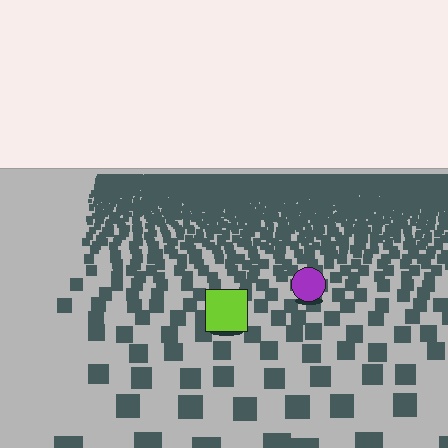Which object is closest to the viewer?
The lime square is closest. The texture marks near it are larger and more spread out.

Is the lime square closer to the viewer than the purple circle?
Yes. The lime square is closer — you can tell from the texture gradient: the ground texture is coarser near it.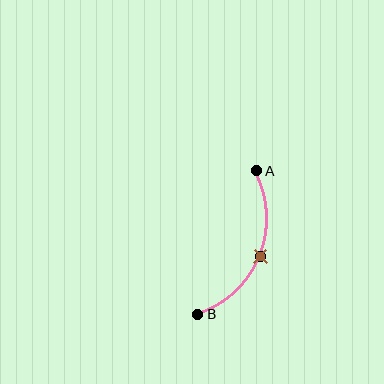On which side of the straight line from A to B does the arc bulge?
The arc bulges to the right of the straight line connecting A and B.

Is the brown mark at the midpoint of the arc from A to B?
Yes. The brown mark lies on the arc at equal arc-length from both A and B — it is the arc midpoint.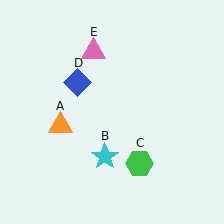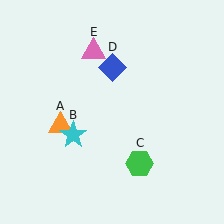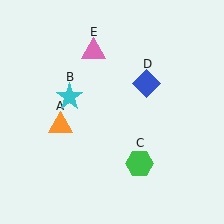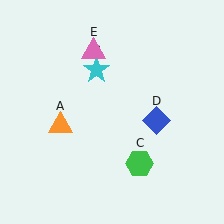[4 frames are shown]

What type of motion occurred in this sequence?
The cyan star (object B), blue diamond (object D) rotated clockwise around the center of the scene.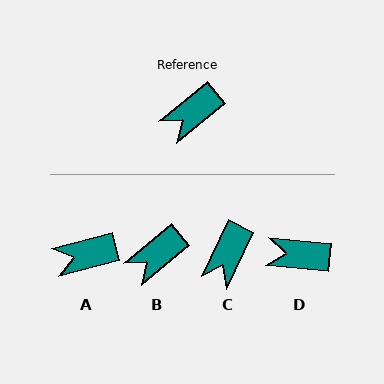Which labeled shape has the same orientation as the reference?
B.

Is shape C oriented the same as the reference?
No, it is off by about 25 degrees.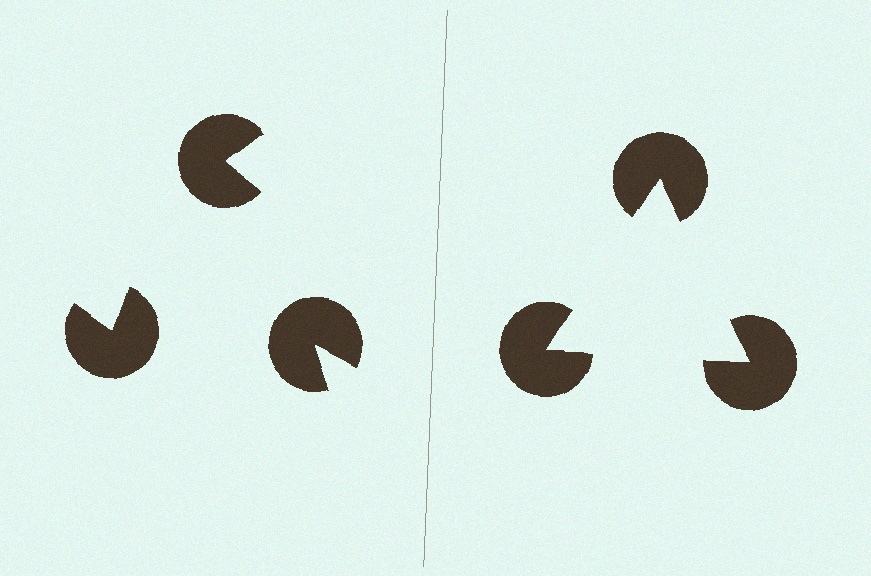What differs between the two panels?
The pac-man discs are positioned identically on both sides; only the wedge orientations differ. On the right they align to a triangle; on the left they are misaligned.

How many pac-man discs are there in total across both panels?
6 — 3 on each side.